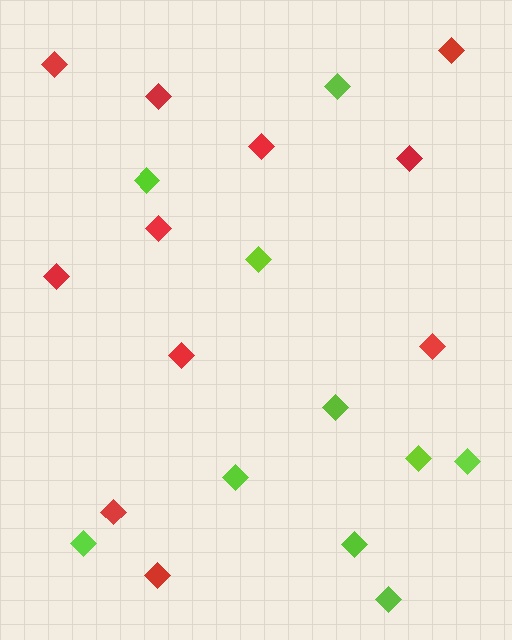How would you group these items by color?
There are 2 groups: one group of lime diamonds (10) and one group of red diamonds (11).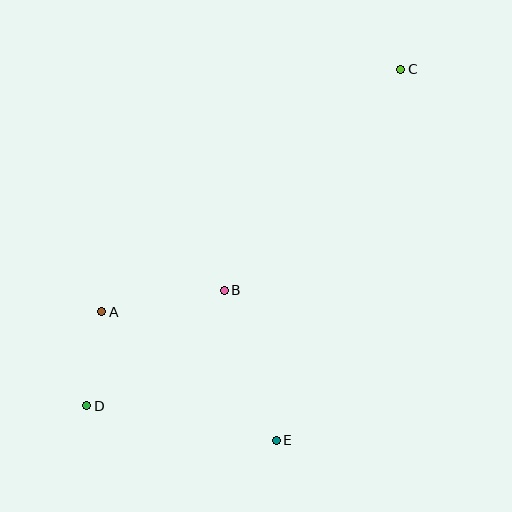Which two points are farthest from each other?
Points C and D are farthest from each other.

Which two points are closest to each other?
Points A and D are closest to each other.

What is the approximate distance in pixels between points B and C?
The distance between B and C is approximately 283 pixels.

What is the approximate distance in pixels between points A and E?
The distance between A and E is approximately 217 pixels.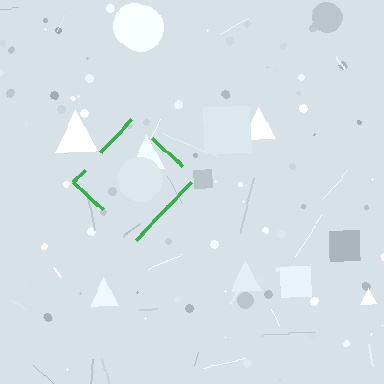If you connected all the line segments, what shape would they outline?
They would outline a diamond.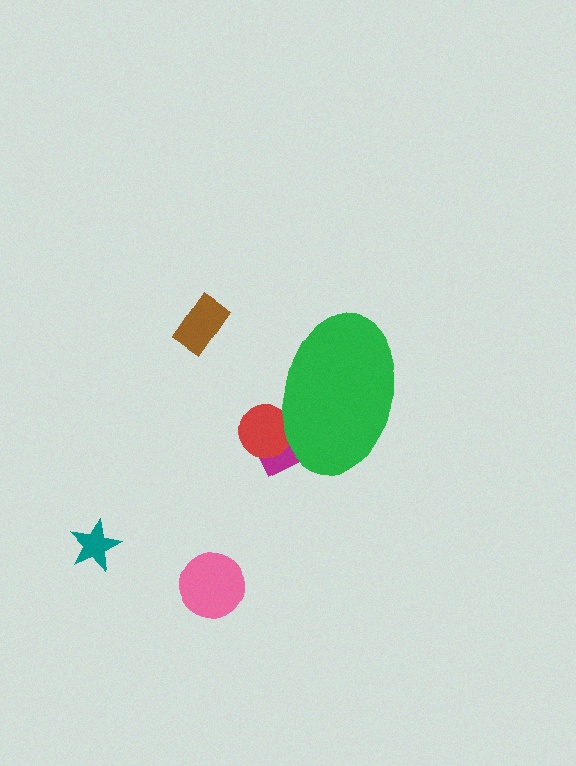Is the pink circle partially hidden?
No, the pink circle is fully visible.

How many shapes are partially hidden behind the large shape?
2 shapes are partially hidden.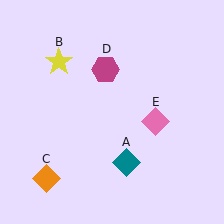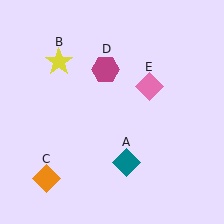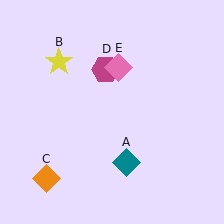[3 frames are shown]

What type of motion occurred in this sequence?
The pink diamond (object E) rotated counterclockwise around the center of the scene.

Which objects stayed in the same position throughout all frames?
Teal diamond (object A) and yellow star (object B) and orange diamond (object C) and magenta hexagon (object D) remained stationary.